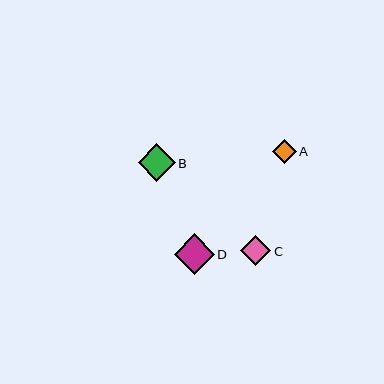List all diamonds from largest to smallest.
From largest to smallest: D, B, C, A.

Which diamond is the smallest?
Diamond A is the smallest with a size of approximately 24 pixels.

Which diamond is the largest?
Diamond D is the largest with a size of approximately 40 pixels.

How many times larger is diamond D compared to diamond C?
Diamond D is approximately 1.3 times the size of diamond C.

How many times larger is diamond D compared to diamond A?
Diamond D is approximately 1.7 times the size of diamond A.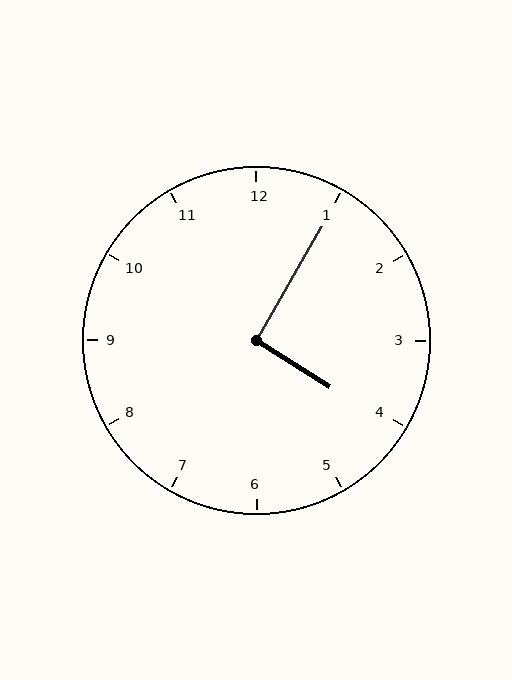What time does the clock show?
4:05.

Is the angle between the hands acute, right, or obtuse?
It is right.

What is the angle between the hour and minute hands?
Approximately 92 degrees.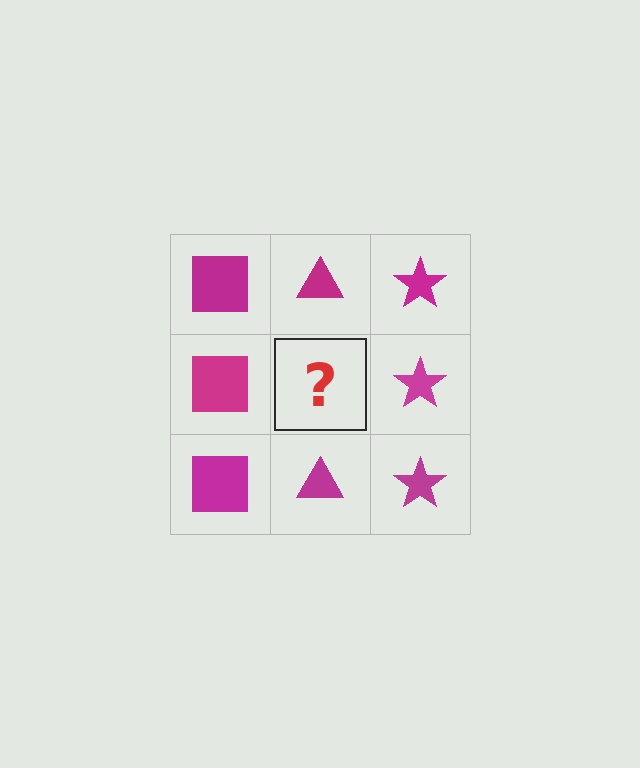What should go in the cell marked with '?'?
The missing cell should contain a magenta triangle.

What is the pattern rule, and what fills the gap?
The rule is that each column has a consistent shape. The gap should be filled with a magenta triangle.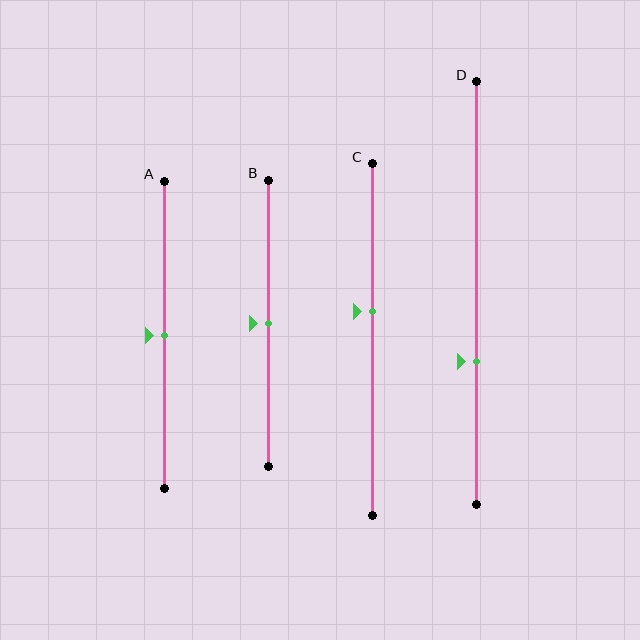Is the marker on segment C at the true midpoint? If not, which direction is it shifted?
No, the marker on segment C is shifted upward by about 8% of the segment length.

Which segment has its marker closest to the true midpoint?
Segment A has its marker closest to the true midpoint.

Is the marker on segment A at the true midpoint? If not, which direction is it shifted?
Yes, the marker on segment A is at the true midpoint.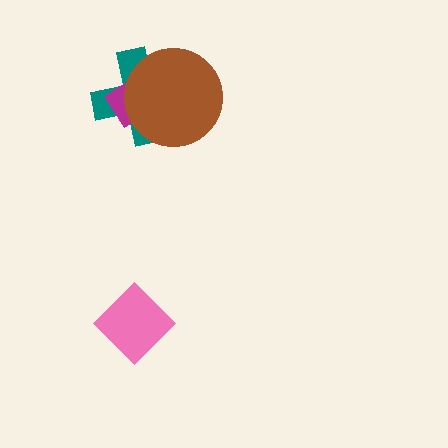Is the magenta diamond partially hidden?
Yes, it is partially covered by another shape.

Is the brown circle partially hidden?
No, no other shape covers it.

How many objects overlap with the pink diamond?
0 objects overlap with the pink diamond.